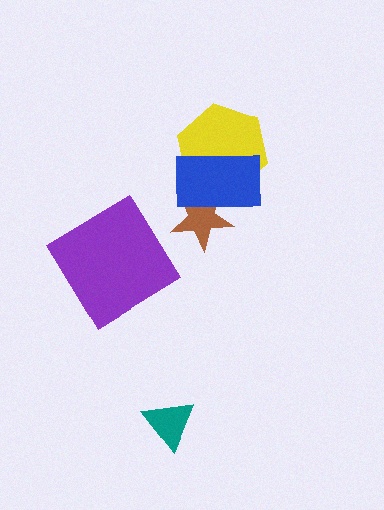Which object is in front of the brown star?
The blue rectangle is in front of the brown star.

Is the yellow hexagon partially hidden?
Yes, it is partially covered by another shape.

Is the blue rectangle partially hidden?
No, no other shape covers it.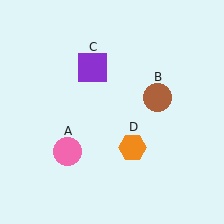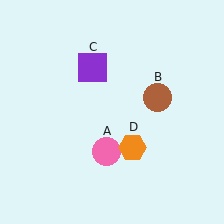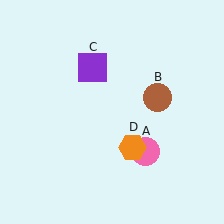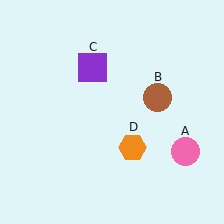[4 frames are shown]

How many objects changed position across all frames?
1 object changed position: pink circle (object A).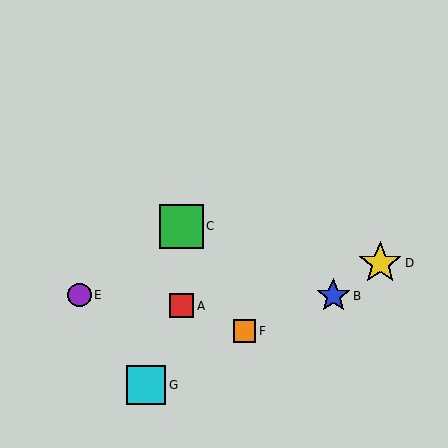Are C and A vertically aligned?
Yes, both are at x≈182.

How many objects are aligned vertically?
2 objects (A, C) are aligned vertically.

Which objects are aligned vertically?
Objects A, C are aligned vertically.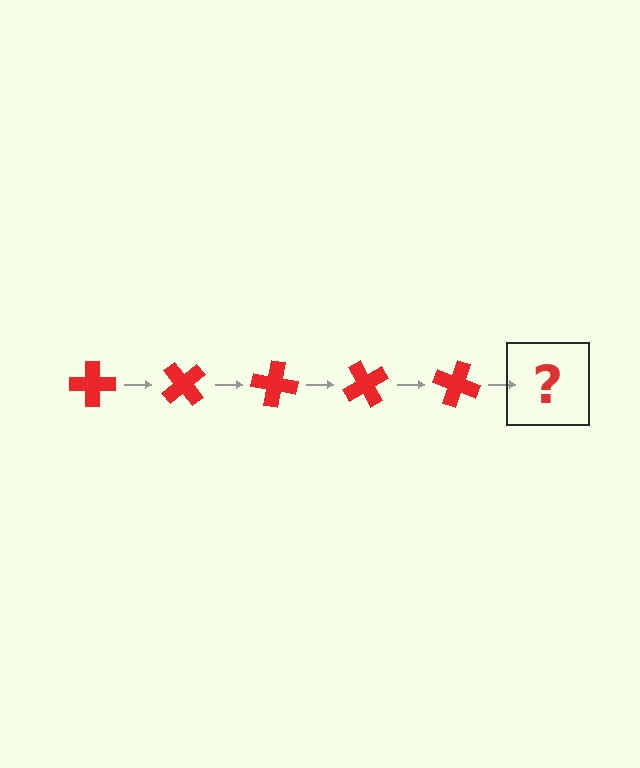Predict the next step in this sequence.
The next step is a red cross rotated 250 degrees.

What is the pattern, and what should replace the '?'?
The pattern is that the cross rotates 50 degrees each step. The '?' should be a red cross rotated 250 degrees.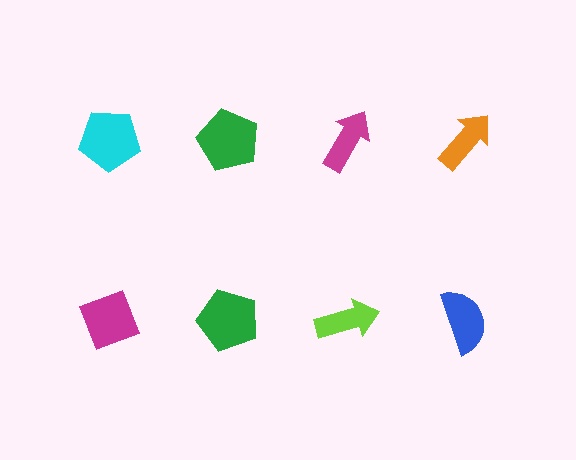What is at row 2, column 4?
A blue semicircle.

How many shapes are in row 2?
4 shapes.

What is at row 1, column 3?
A magenta arrow.